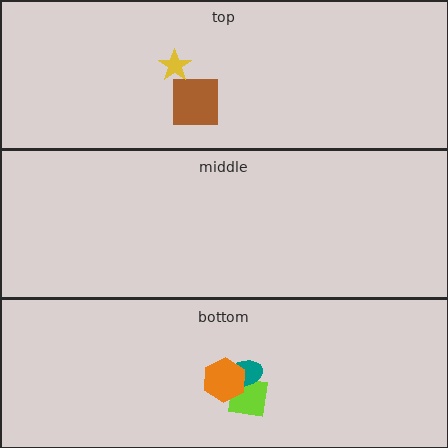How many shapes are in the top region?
2.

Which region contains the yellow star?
The top region.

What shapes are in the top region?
The brown square, the yellow star.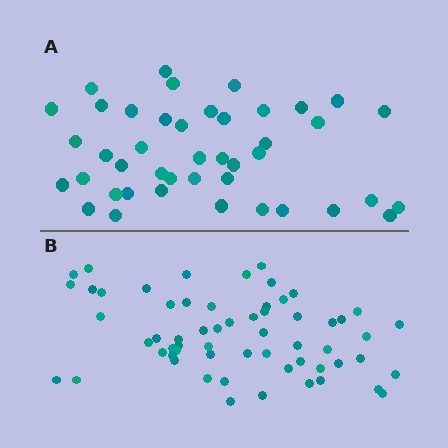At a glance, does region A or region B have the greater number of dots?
Region B (the bottom region) has more dots.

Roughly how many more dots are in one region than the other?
Region B has approximately 15 more dots than region A.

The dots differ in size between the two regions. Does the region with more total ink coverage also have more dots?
No. Region A has more total ink coverage because its dots are larger, but region B actually contains more individual dots. Total area can be misleading — the number of items is what matters here.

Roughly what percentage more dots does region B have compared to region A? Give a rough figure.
About 40% more.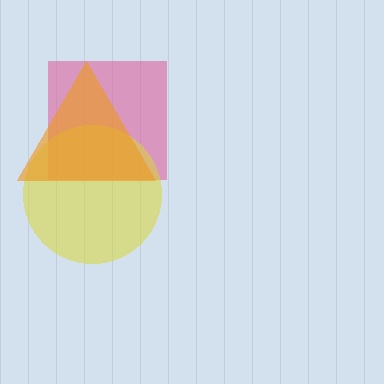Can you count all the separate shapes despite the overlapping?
Yes, there are 3 separate shapes.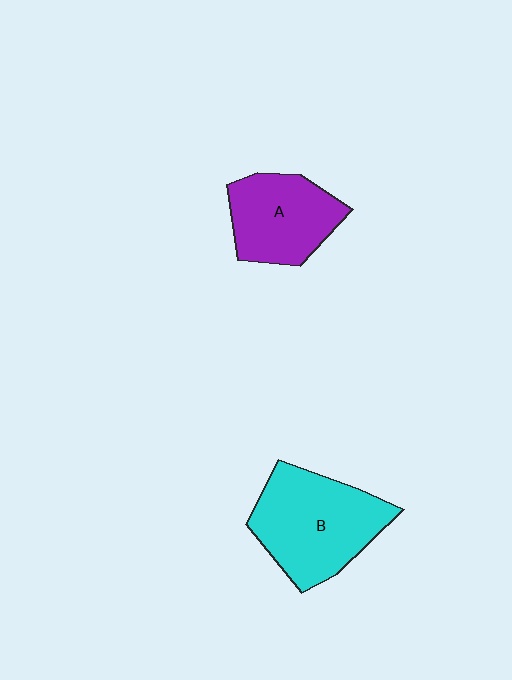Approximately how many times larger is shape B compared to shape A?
Approximately 1.4 times.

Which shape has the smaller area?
Shape A (purple).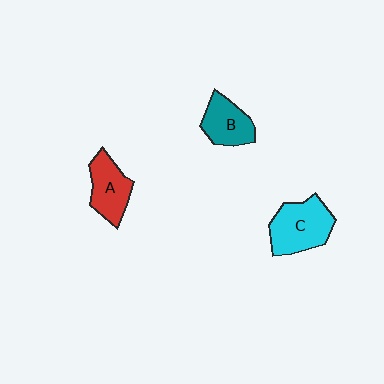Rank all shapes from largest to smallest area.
From largest to smallest: C (cyan), A (red), B (teal).